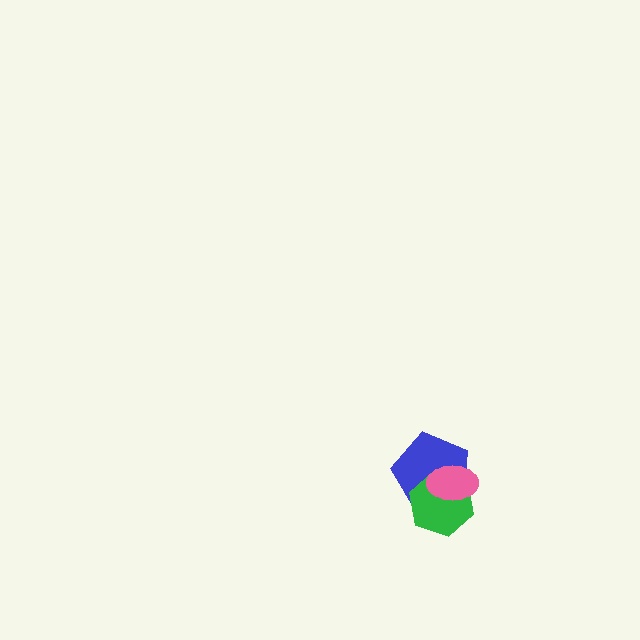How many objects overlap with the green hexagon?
2 objects overlap with the green hexagon.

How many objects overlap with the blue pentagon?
2 objects overlap with the blue pentagon.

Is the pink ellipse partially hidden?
No, no other shape covers it.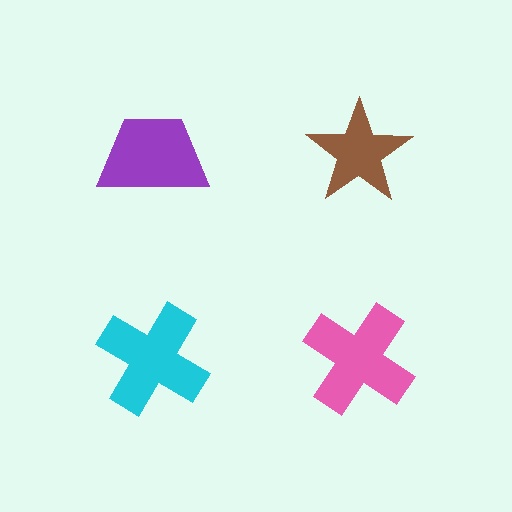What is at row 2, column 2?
A pink cross.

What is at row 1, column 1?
A purple trapezoid.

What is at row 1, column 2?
A brown star.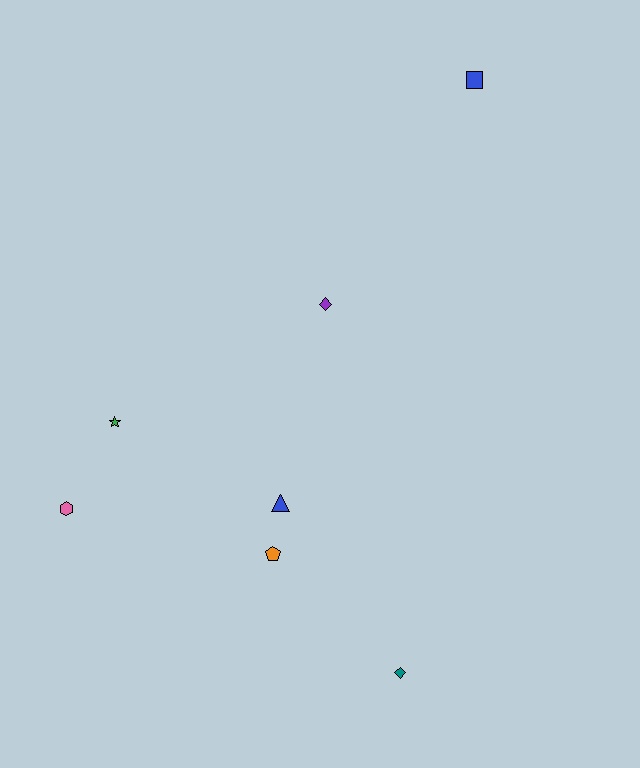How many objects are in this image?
There are 7 objects.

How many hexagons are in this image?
There is 1 hexagon.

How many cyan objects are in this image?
There are no cyan objects.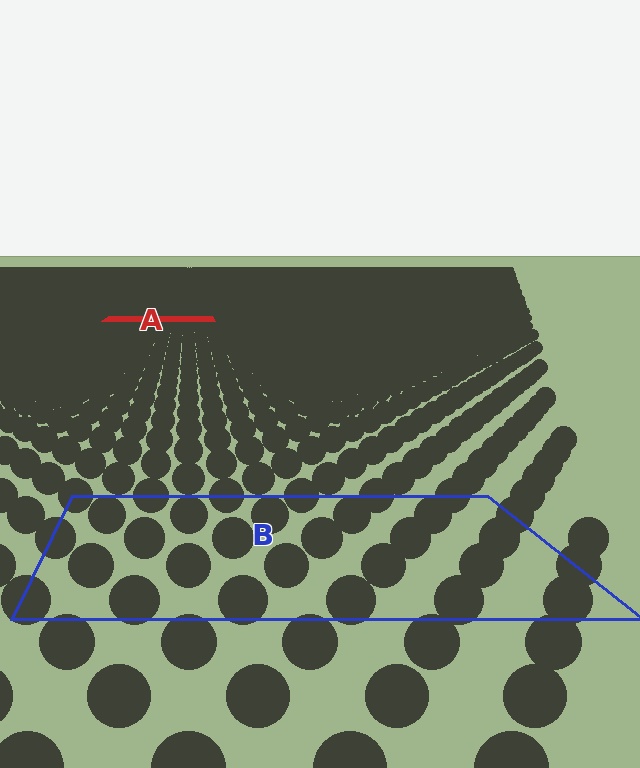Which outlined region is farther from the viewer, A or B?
Region A is farther from the viewer — the texture elements inside it appear smaller and more densely packed.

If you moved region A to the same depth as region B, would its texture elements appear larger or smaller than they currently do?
They would appear larger. At a closer depth, the same texture elements are projected at a bigger on-screen size.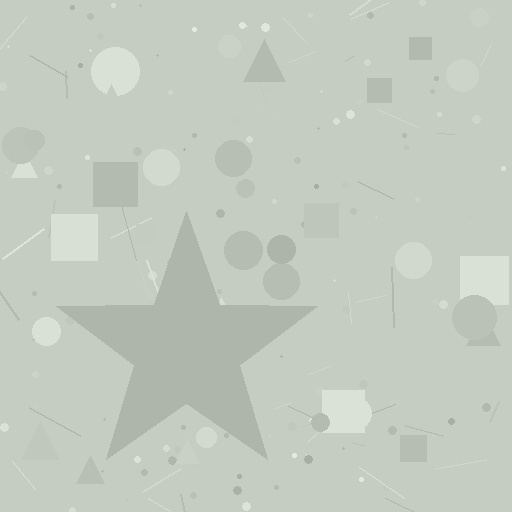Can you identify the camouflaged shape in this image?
The camouflaged shape is a star.